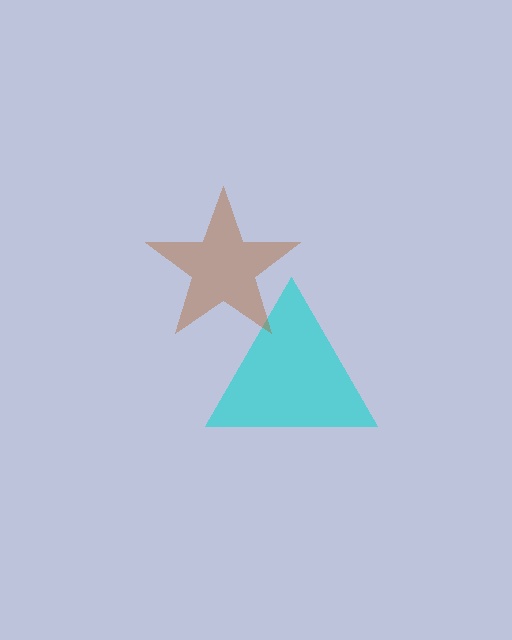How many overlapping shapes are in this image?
There are 2 overlapping shapes in the image.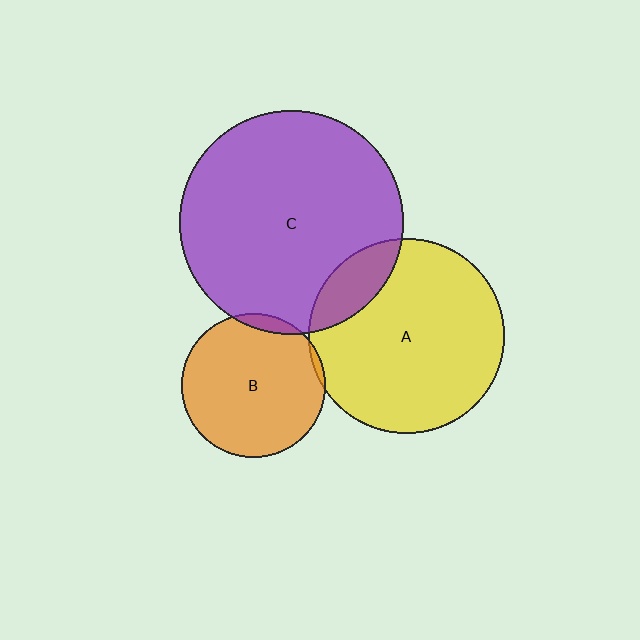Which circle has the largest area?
Circle C (purple).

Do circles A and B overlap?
Yes.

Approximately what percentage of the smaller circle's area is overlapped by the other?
Approximately 5%.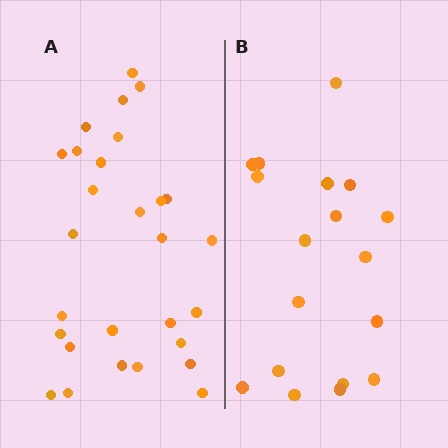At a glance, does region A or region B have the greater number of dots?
Region A (the left region) has more dots.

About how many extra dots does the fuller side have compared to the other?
Region A has roughly 10 or so more dots than region B.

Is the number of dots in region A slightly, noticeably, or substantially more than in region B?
Region A has substantially more. The ratio is roughly 1.6 to 1.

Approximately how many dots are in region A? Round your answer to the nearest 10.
About 30 dots. (The exact count is 28, which rounds to 30.)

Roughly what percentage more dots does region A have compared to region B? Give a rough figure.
About 55% more.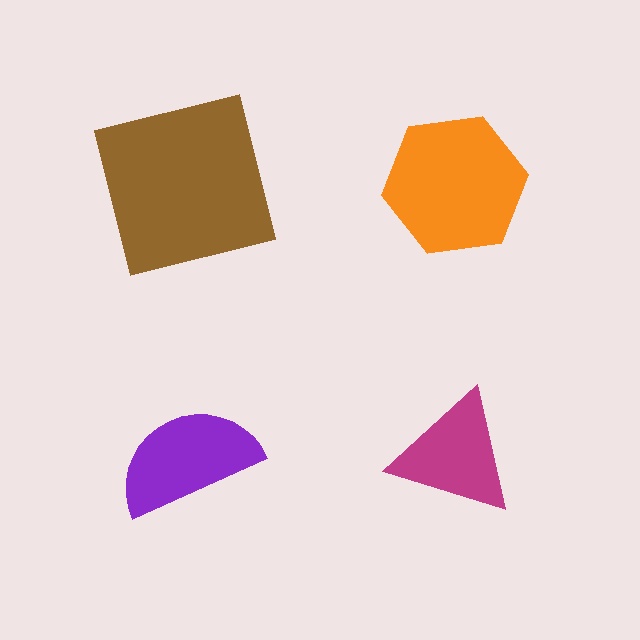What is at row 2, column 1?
A purple semicircle.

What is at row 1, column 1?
A brown square.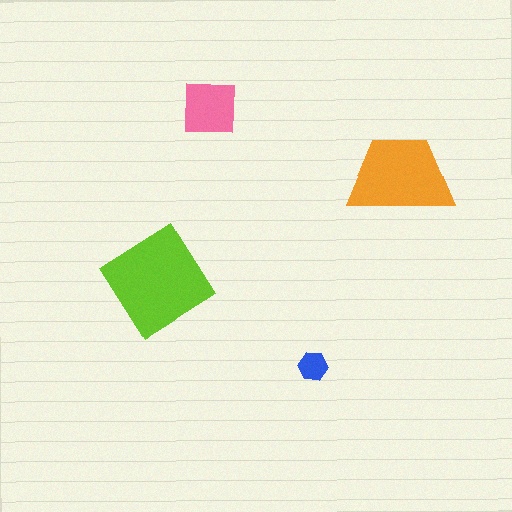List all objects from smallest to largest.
The blue hexagon, the pink square, the orange trapezoid, the lime diamond.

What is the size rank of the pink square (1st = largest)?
3rd.